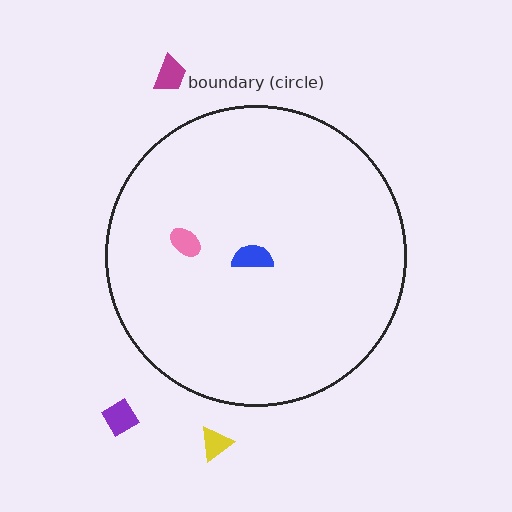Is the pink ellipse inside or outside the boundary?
Inside.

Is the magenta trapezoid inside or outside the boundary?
Outside.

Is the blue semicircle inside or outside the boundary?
Inside.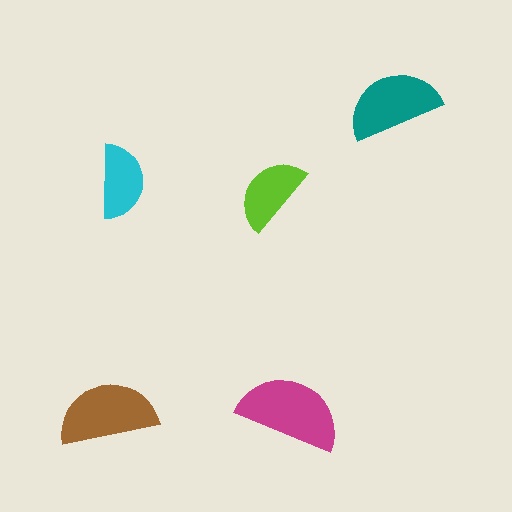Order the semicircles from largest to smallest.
the magenta one, the brown one, the teal one, the lime one, the cyan one.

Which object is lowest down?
The brown semicircle is bottommost.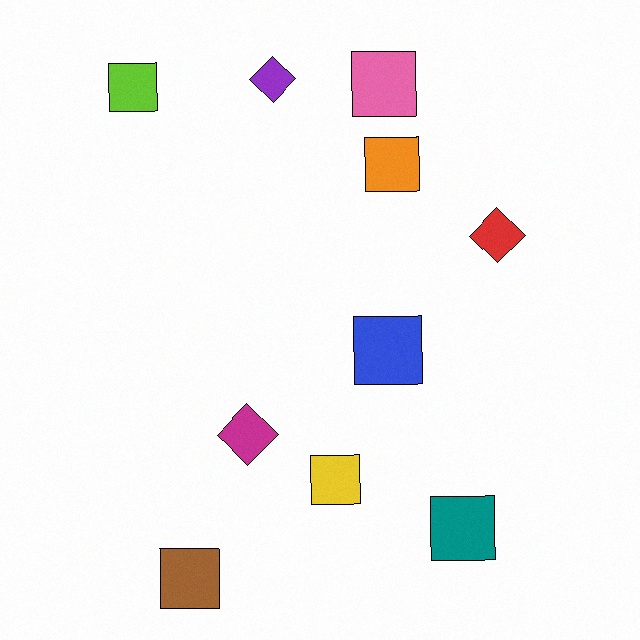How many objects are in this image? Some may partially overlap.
There are 10 objects.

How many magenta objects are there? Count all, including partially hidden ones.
There is 1 magenta object.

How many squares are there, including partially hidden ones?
There are 7 squares.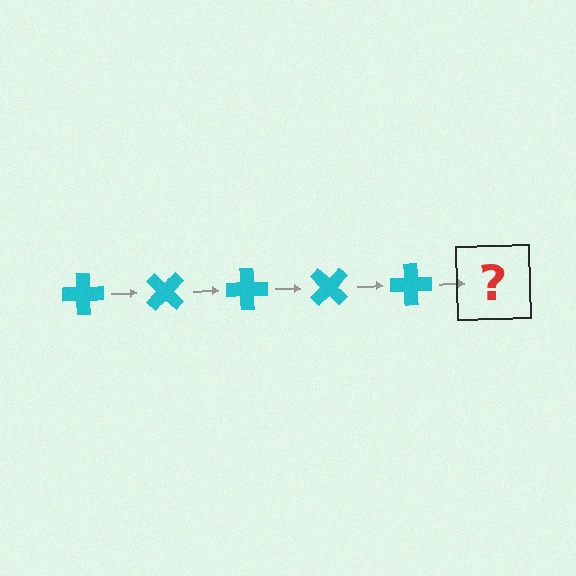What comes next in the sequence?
The next element should be a cyan cross rotated 225 degrees.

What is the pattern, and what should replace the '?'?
The pattern is that the cross rotates 45 degrees each step. The '?' should be a cyan cross rotated 225 degrees.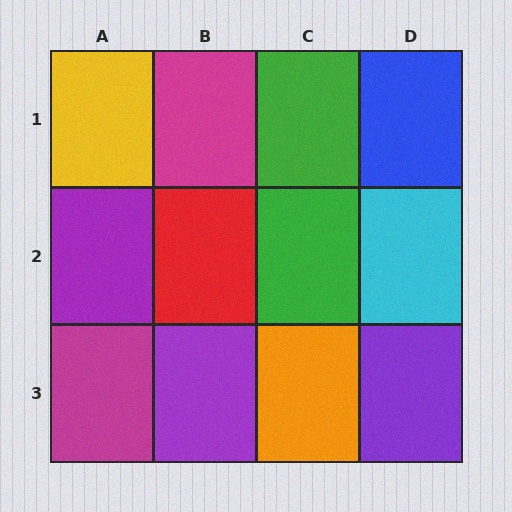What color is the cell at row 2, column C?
Green.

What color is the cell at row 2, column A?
Purple.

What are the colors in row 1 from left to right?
Yellow, magenta, green, blue.